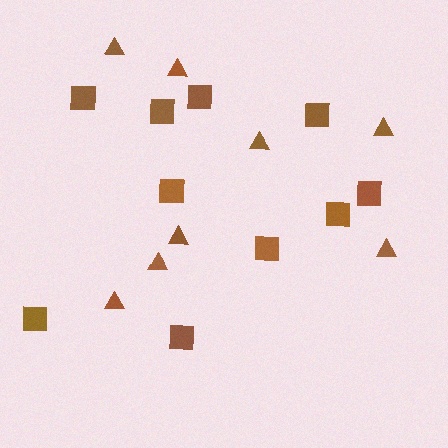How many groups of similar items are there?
There are 2 groups: one group of squares (10) and one group of triangles (8).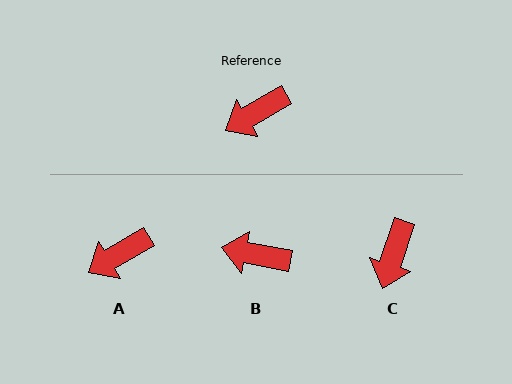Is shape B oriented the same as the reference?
No, it is off by about 41 degrees.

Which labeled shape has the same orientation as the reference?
A.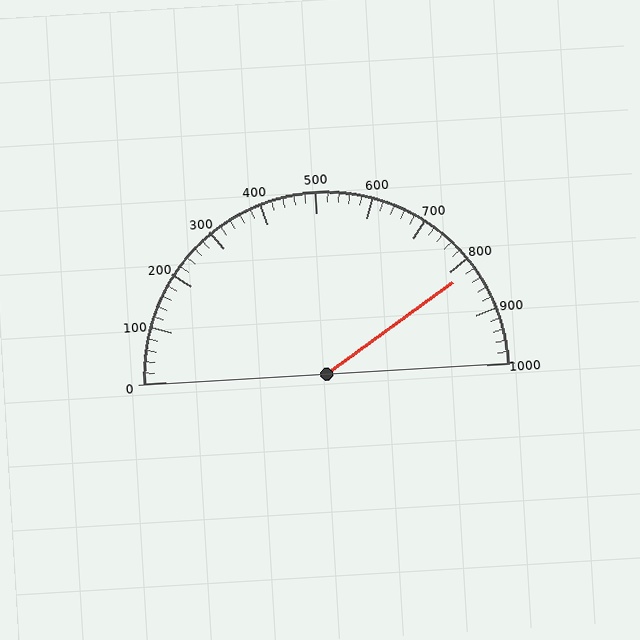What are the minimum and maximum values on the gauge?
The gauge ranges from 0 to 1000.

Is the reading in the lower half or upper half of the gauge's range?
The reading is in the upper half of the range (0 to 1000).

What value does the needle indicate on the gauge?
The needle indicates approximately 820.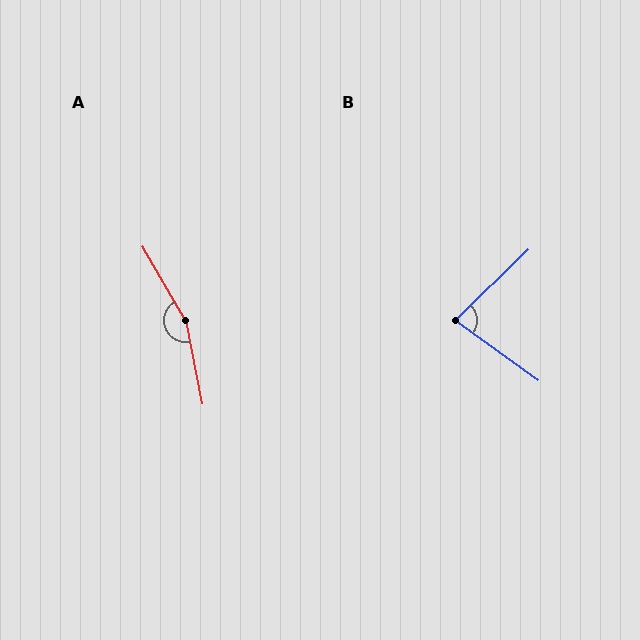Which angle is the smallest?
B, at approximately 80 degrees.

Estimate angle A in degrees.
Approximately 161 degrees.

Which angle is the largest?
A, at approximately 161 degrees.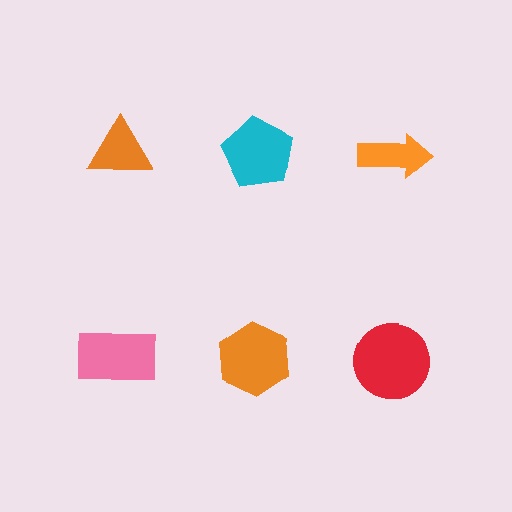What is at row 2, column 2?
An orange hexagon.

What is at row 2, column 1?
A pink rectangle.